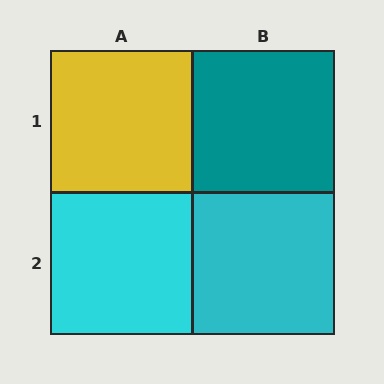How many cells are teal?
1 cell is teal.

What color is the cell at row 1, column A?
Yellow.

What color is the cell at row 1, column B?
Teal.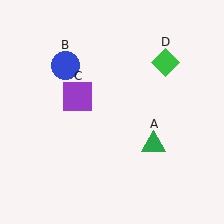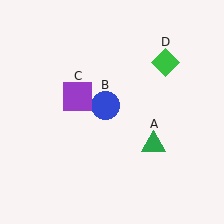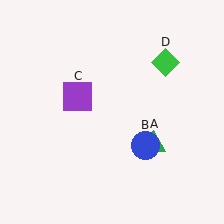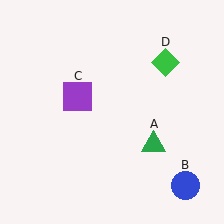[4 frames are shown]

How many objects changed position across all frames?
1 object changed position: blue circle (object B).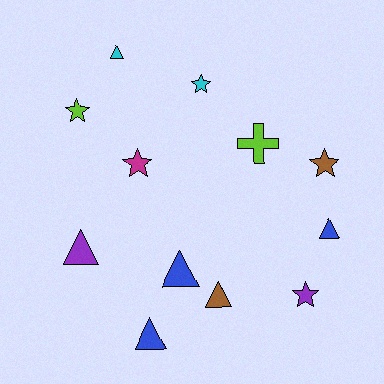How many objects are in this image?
There are 12 objects.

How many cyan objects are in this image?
There are 2 cyan objects.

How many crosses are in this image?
There is 1 cross.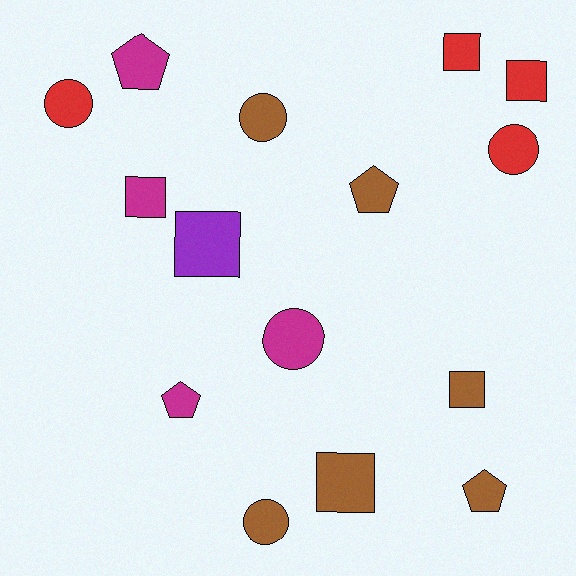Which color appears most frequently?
Brown, with 6 objects.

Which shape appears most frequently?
Square, with 6 objects.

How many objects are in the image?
There are 15 objects.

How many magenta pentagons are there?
There are 2 magenta pentagons.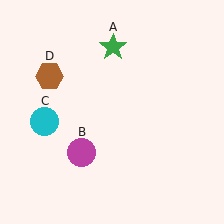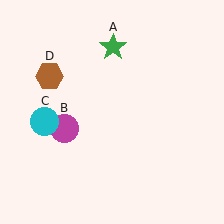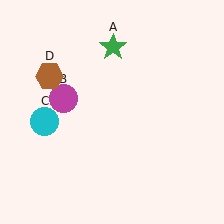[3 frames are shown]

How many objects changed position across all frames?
1 object changed position: magenta circle (object B).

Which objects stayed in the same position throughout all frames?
Green star (object A) and cyan circle (object C) and brown hexagon (object D) remained stationary.